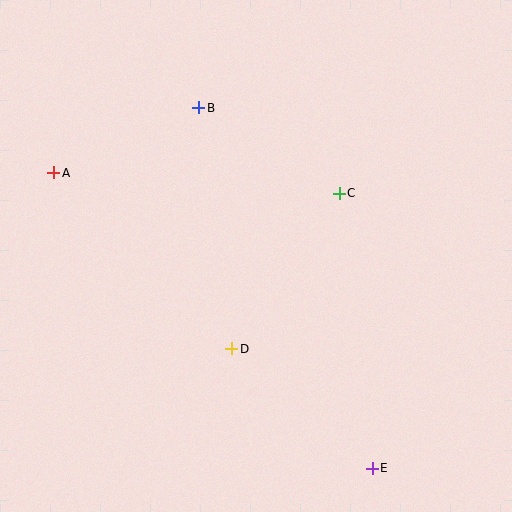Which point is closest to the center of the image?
Point D at (232, 349) is closest to the center.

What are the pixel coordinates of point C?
Point C is at (339, 193).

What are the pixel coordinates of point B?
Point B is at (199, 108).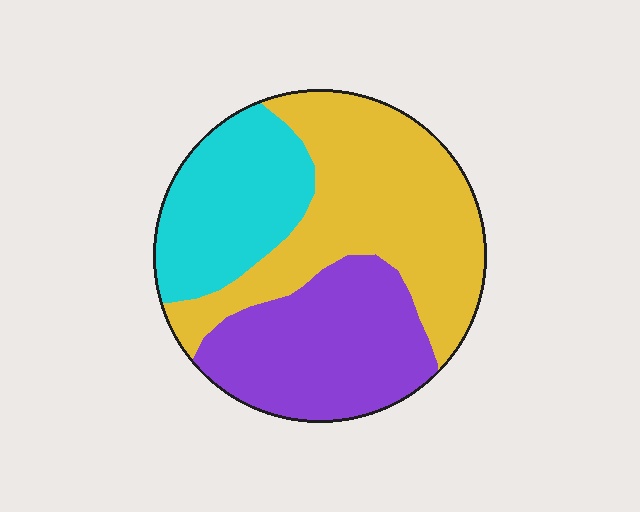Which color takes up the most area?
Yellow, at roughly 45%.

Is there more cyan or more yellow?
Yellow.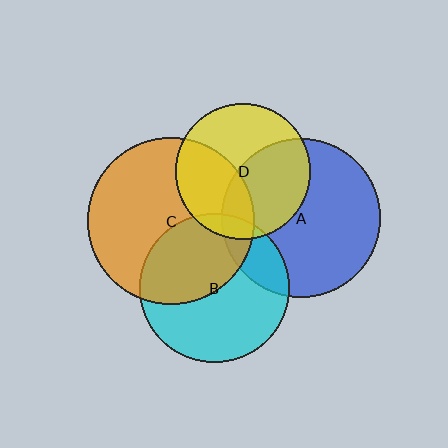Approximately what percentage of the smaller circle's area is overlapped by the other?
Approximately 20%.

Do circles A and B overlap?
Yes.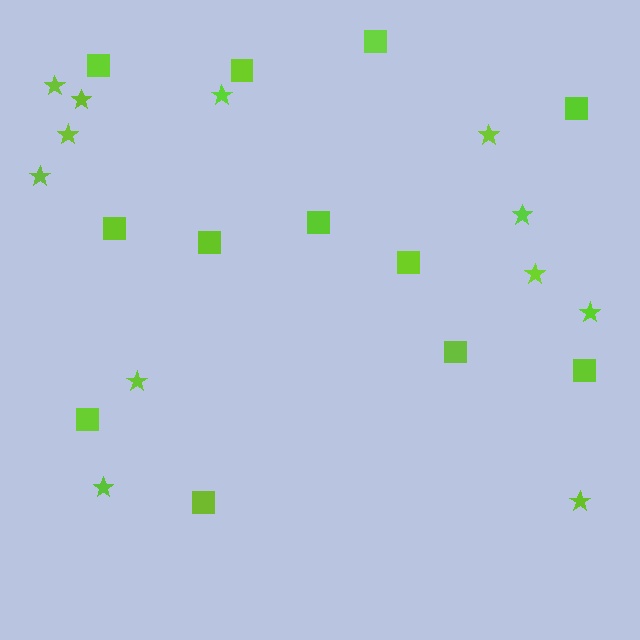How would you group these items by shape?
There are 2 groups: one group of squares (12) and one group of stars (12).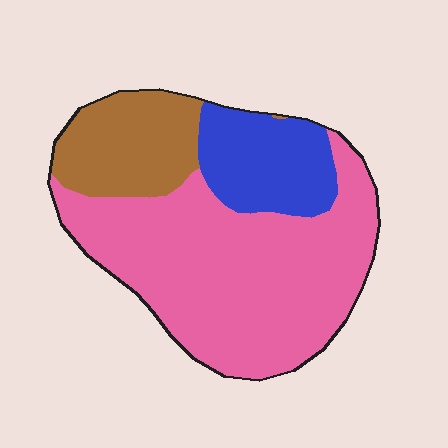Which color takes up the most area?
Pink, at roughly 60%.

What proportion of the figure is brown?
Brown covers roughly 20% of the figure.